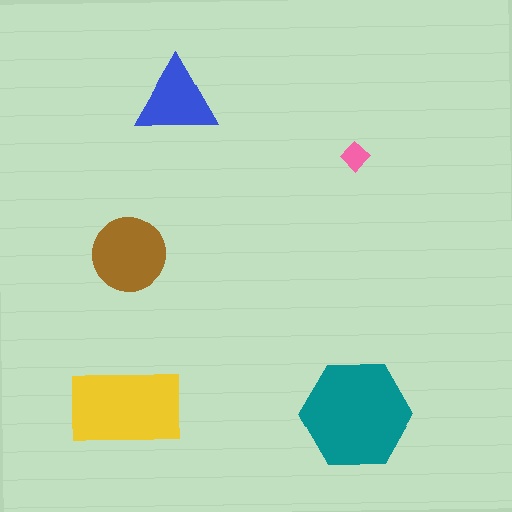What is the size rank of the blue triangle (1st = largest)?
4th.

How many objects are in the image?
There are 5 objects in the image.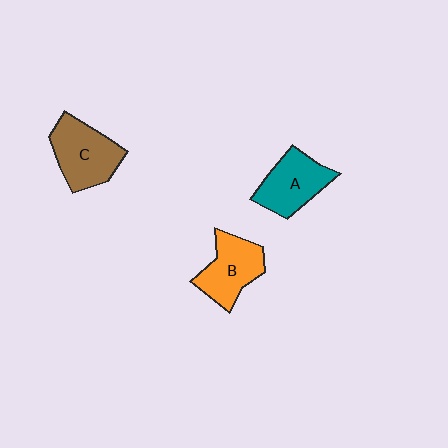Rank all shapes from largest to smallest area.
From largest to smallest: C (brown), A (teal), B (orange).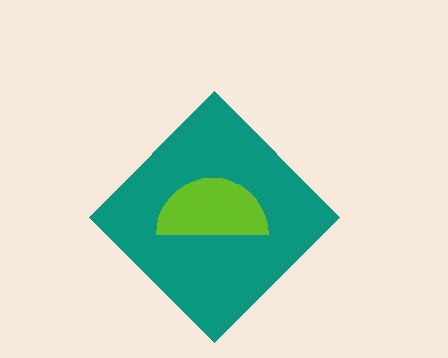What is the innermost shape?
The lime semicircle.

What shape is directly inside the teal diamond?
The lime semicircle.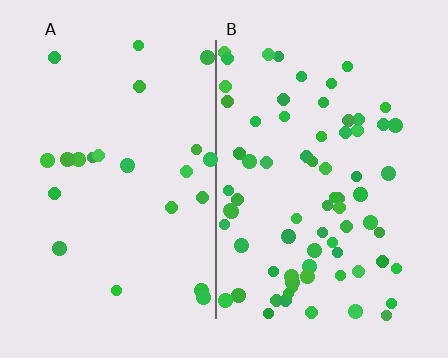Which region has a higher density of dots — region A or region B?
B (the right).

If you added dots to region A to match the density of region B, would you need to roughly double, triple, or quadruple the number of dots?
Approximately triple.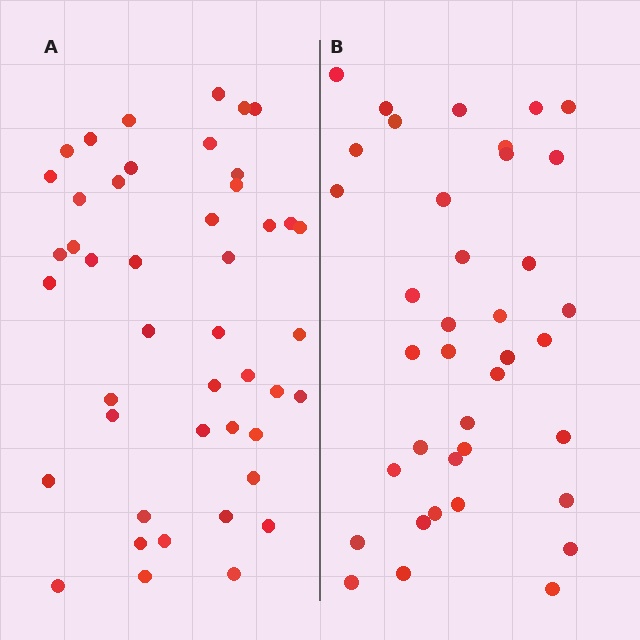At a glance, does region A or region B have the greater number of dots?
Region A (the left region) has more dots.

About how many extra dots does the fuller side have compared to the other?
Region A has roughly 8 or so more dots than region B.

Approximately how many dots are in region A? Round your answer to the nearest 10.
About 40 dots. (The exact count is 45, which rounds to 40.)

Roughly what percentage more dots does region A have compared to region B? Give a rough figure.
About 20% more.